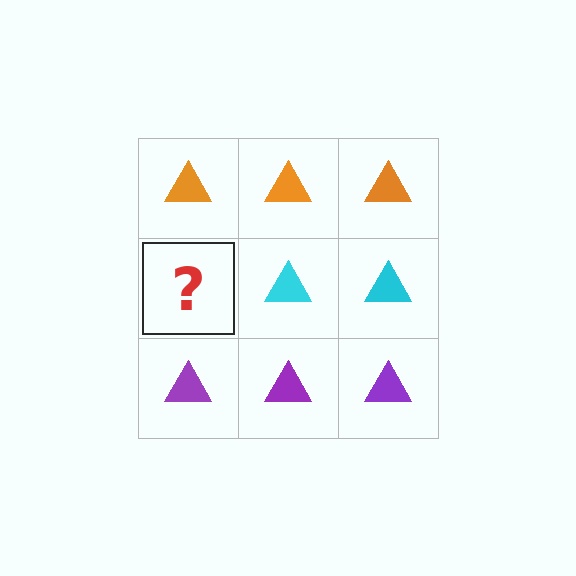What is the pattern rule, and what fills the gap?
The rule is that each row has a consistent color. The gap should be filled with a cyan triangle.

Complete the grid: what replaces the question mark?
The question mark should be replaced with a cyan triangle.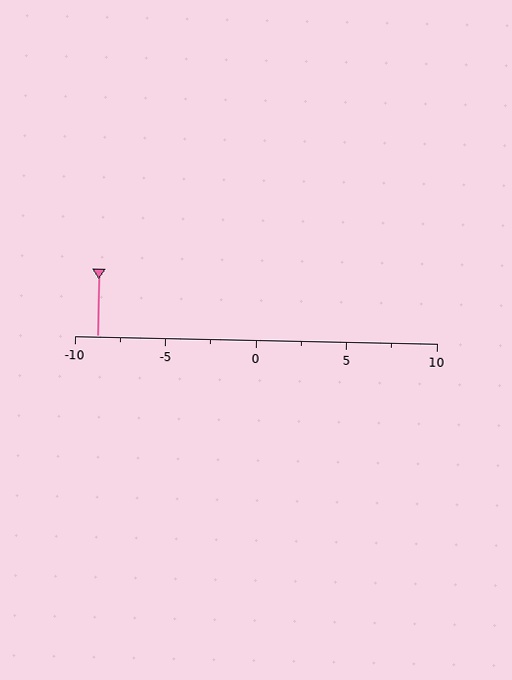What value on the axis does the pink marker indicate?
The marker indicates approximately -8.8.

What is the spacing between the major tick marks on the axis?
The major ticks are spaced 5 apart.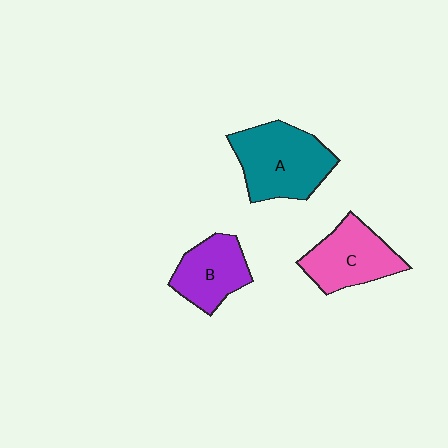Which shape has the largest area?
Shape A (teal).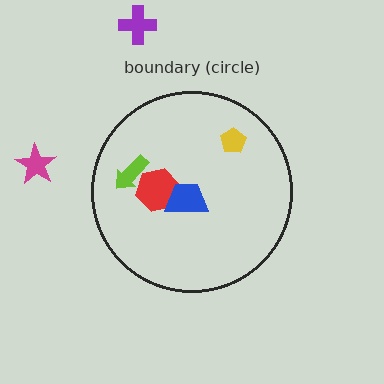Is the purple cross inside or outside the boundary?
Outside.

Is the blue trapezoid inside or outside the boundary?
Inside.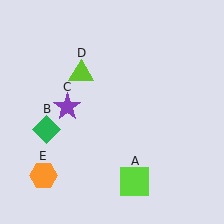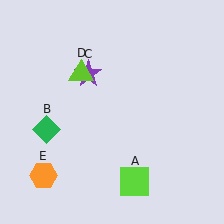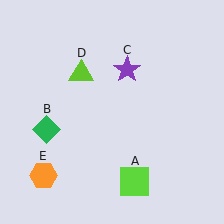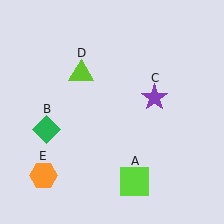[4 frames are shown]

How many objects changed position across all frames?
1 object changed position: purple star (object C).